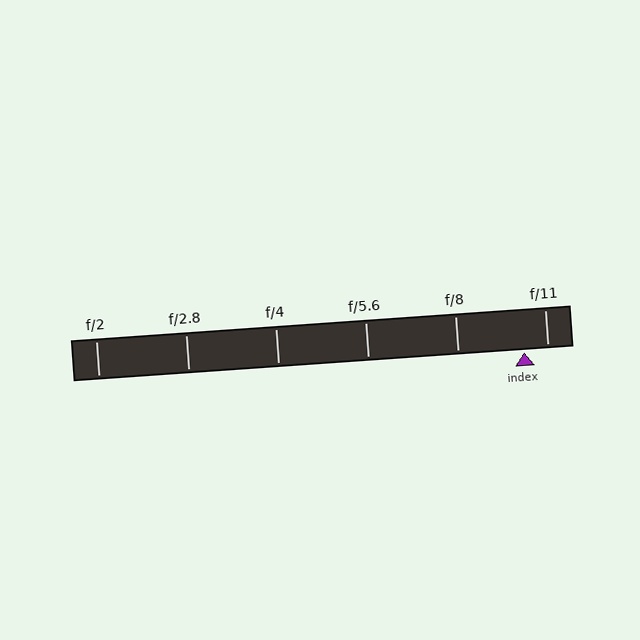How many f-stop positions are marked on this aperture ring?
There are 6 f-stop positions marked.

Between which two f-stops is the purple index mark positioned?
The index mark is between f/8 and f/11.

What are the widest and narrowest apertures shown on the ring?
The widest aperture shown is f/2 and the narrowest is f/11.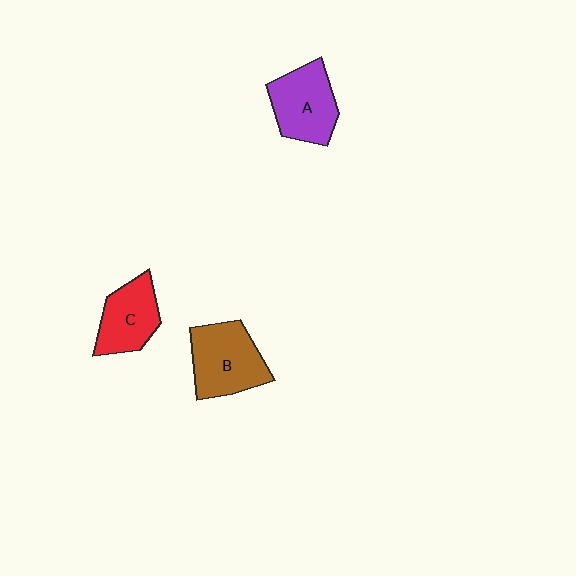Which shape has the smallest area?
Shape C (red).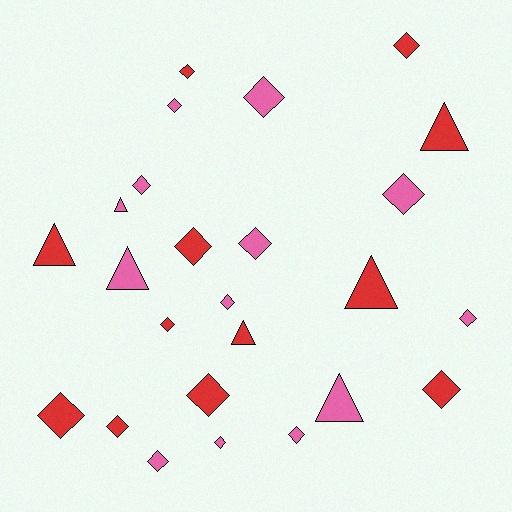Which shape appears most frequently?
Diamond, with 18 objects.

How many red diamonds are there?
There are 8 red diamonds.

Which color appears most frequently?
Pink, with 13 objects.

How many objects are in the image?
There are 25 objects.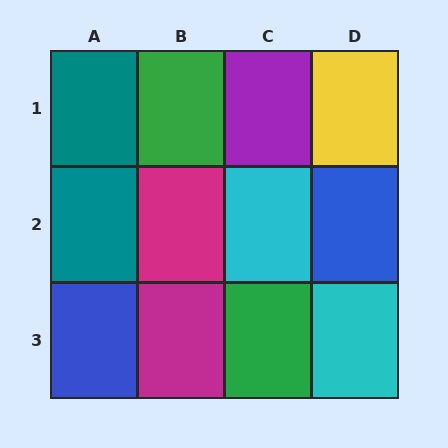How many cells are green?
2 cells are green.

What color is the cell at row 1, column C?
Purple.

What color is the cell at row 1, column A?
Teal.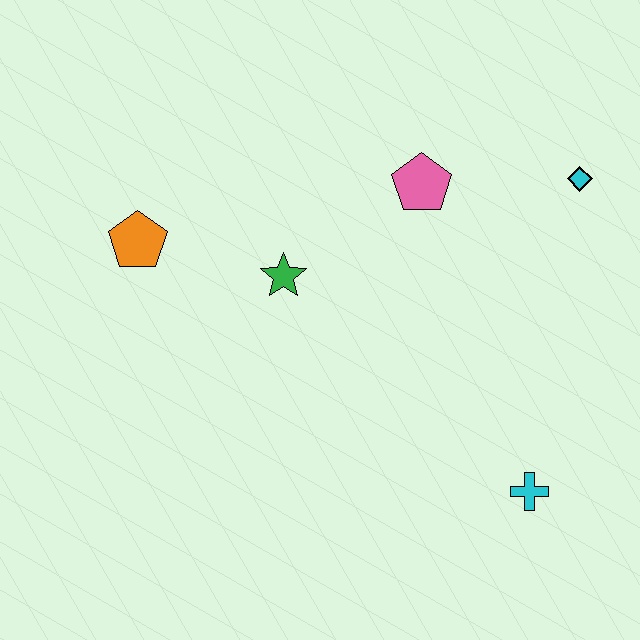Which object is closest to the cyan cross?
The cyan diamond is closest to the cyan cross.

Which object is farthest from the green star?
The cyan cross is farthest from the green star.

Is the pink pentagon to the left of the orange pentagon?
No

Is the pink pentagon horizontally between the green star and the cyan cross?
Yes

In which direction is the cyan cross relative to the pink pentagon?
The cyan cross is below the pink pentagon.